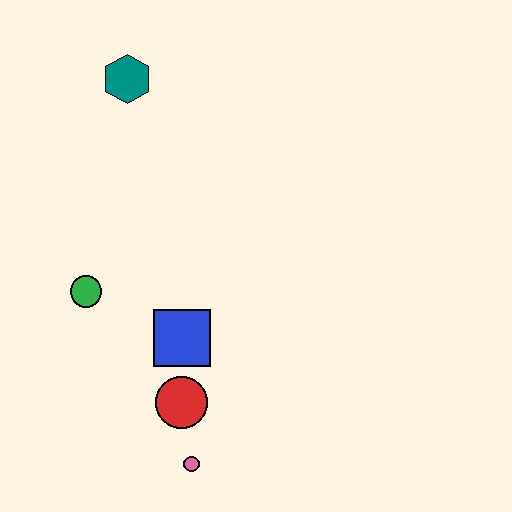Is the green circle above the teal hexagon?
No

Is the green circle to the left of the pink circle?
Yes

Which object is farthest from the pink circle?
The teal hexagon is farthest from the pink circle.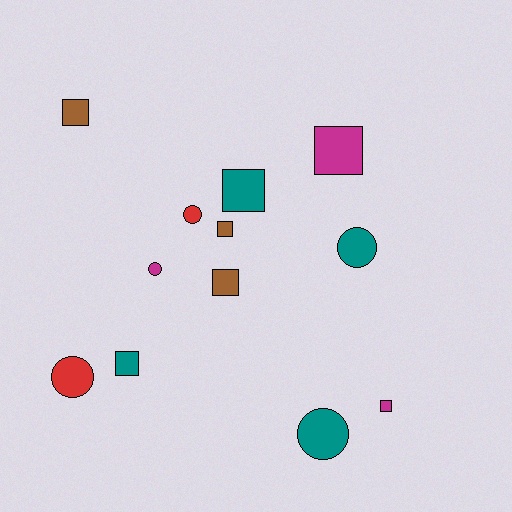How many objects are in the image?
There are 12 objects.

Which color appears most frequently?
Teal, with 4 objects.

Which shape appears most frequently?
Square, with 7 objects.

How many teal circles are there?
There are 2 teal circles.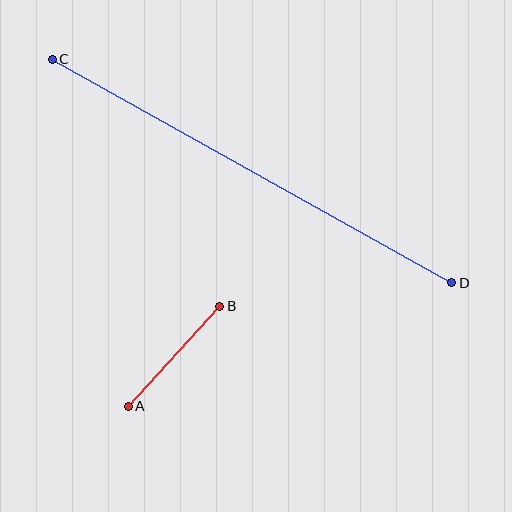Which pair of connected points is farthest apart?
Points C and D are farthest apart.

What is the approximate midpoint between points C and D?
The midpoint is at approximately (252, 171) pixels.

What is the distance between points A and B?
The distance is approximately 136 pixels.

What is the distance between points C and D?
The distance is approximately 458 pixels.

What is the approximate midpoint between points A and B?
The midpoint is at approximately (174, 356) pixels.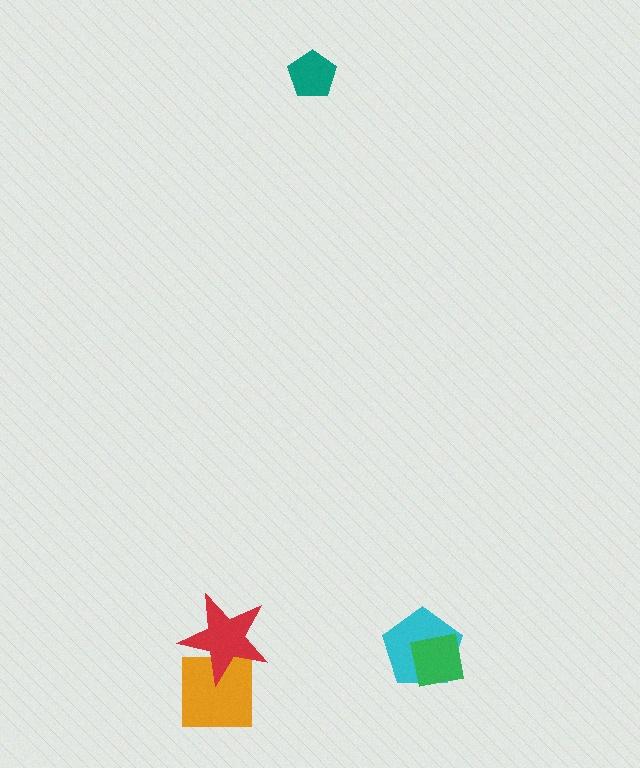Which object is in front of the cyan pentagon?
The green square is in front of the cyan pentagon.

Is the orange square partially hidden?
Yes, it is partially covered by another shape.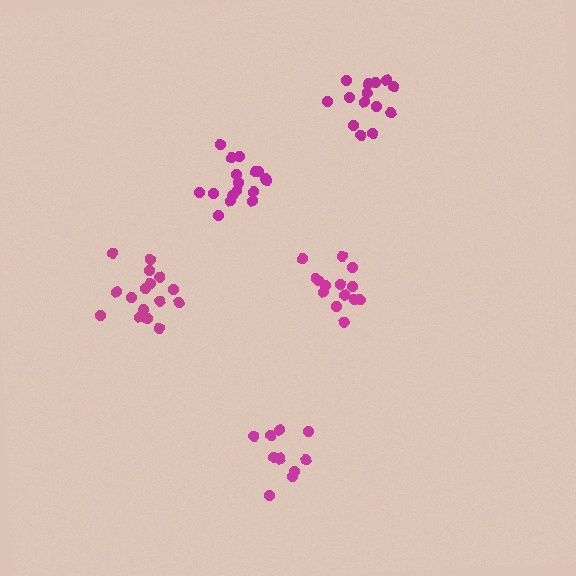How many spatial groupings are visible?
There are 5 spatial groupings.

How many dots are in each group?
Group 1: 14 dots, Group 2: 11 dots, Group 3: 17 dots, Group 4: 14 dots, Group 5: 17 dots (73 total).